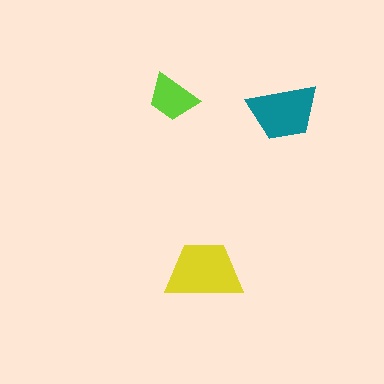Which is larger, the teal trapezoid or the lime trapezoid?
The teal one.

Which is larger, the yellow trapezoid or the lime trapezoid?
The yellow one.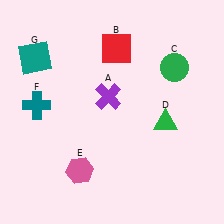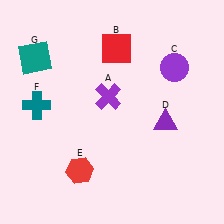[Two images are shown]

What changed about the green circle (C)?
In Image 1, C is green. In Image 2, it changed to purple.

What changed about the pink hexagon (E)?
In Image 1, E is pink. In Image 2, it changed to red.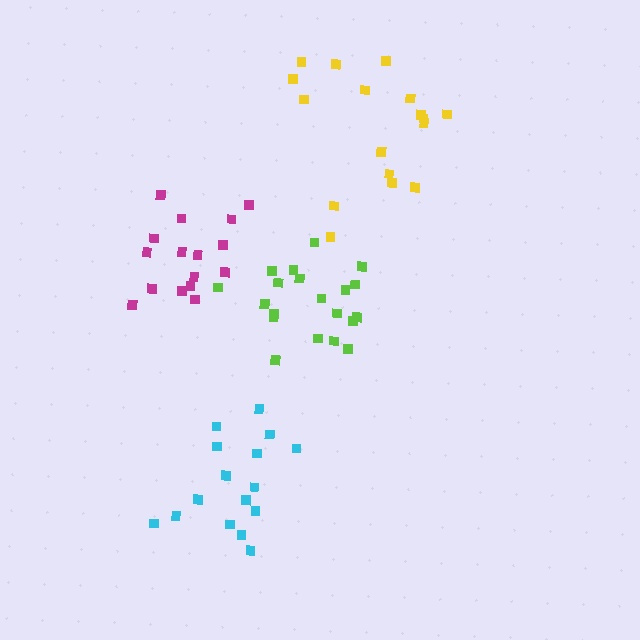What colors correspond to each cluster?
The clusters are colored: cyan, yellow, magenta, lime.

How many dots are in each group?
Group 1: 16 dots, Group 2: 17 dots, Group 3: 16 dots, Group 4: 20 dots (69 total).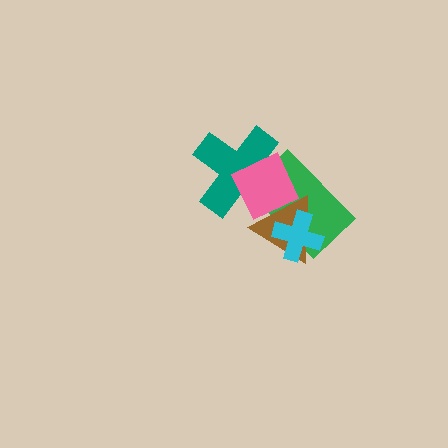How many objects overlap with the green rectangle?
4 objects overlap with the green rectangle.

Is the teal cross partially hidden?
Yes, it is partially covered by another shape.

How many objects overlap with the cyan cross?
2 objects overlap with the cyan cross.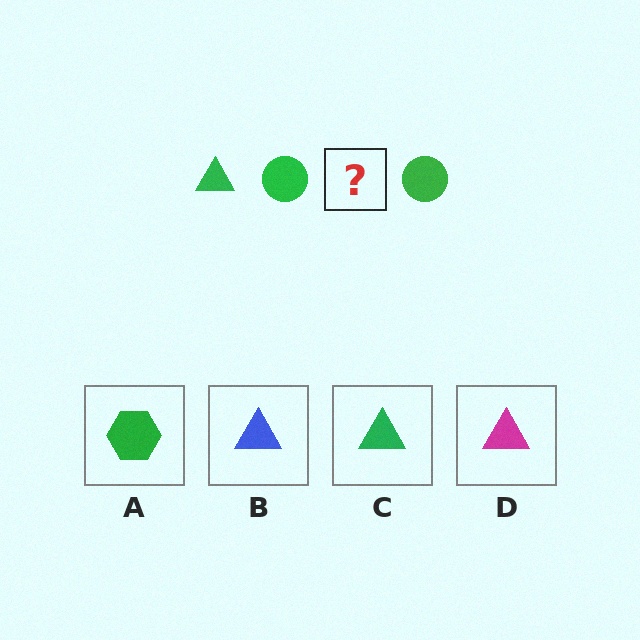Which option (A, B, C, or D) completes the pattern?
C.